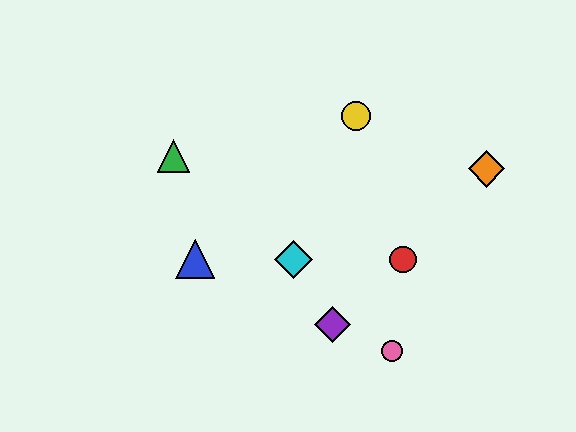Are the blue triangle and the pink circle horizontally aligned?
No, the blue triangle is at y≈259 and the pink circle is at y≈351.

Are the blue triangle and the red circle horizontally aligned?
Yes, both are at y≈259.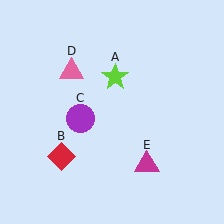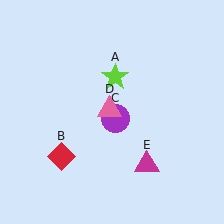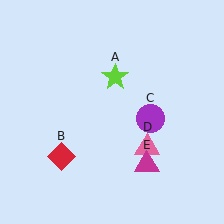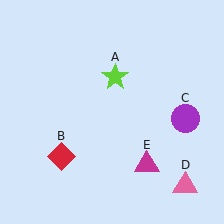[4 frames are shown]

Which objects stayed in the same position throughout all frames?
Lime star (object A) and red diamond (object B) and magenta triangle (object E) remained stationary.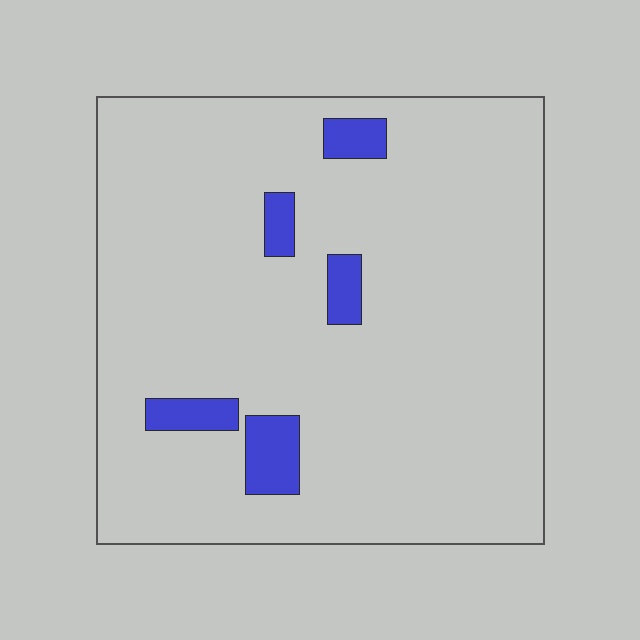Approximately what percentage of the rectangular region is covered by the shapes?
Approximately 5%.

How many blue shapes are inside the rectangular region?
5.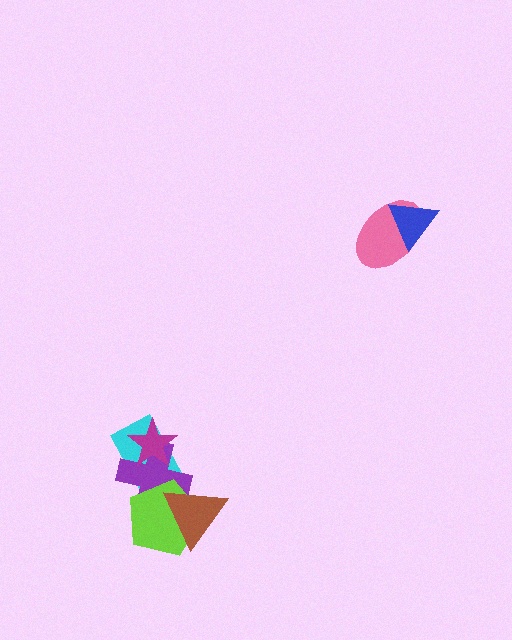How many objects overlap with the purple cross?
4 objects overlap with the purple cross.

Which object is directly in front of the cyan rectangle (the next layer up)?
The purple cross is directly in front of the cyan rectangle.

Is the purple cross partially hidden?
Yes, it is partially covered by another shape.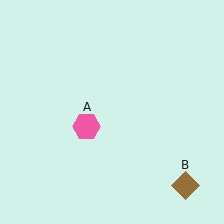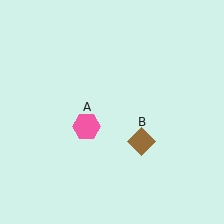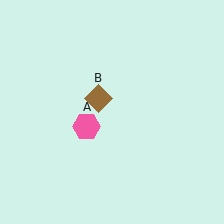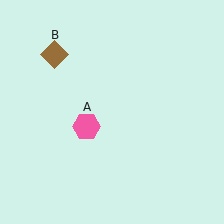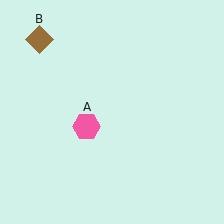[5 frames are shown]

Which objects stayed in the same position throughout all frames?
Pink hexagon (object A) remained stationary.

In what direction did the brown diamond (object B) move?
The brown diamond (object B) moved up and to the left.